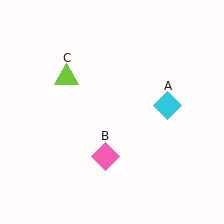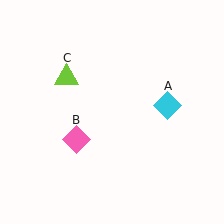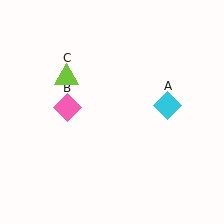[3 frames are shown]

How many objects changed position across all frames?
1 object changed position: pink diamond (object B).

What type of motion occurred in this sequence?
The pink diamond (object B) rotated clockwise around the center of the scene.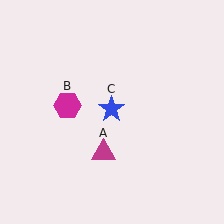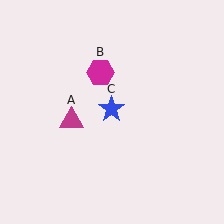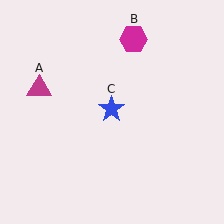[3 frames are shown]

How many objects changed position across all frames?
2 objects changed position: magenta triangle (object A), magenta hexagon (object B).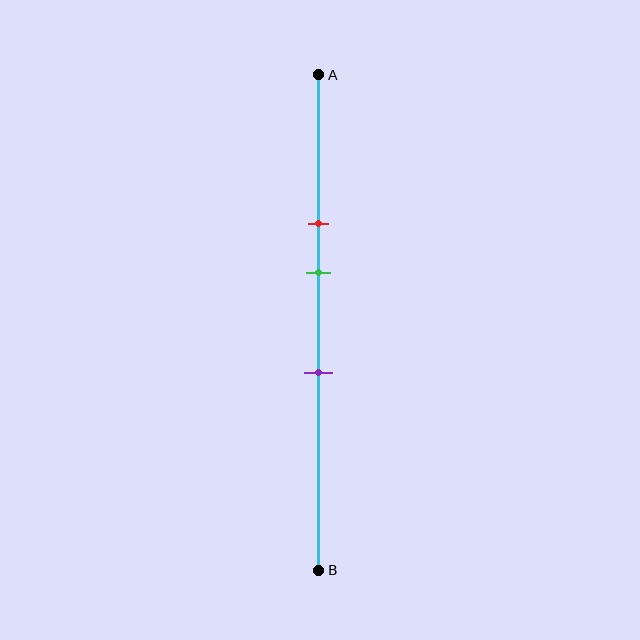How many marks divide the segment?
There are 3 marks dividing the segment.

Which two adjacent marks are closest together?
The red and green marks are the closest adjacent pair.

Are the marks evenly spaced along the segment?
Yes, the marks are approximately evenly spaced.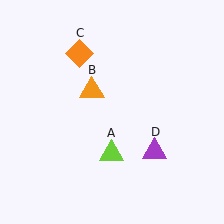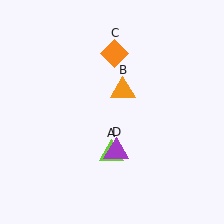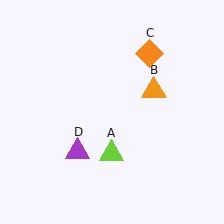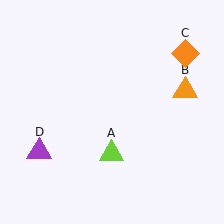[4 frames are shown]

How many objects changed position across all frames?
3 objects changed position: orange triangle (object B), orange diamond (object C), purple triangle (object D).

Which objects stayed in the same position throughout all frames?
Lime triangle (object A) remained stationary.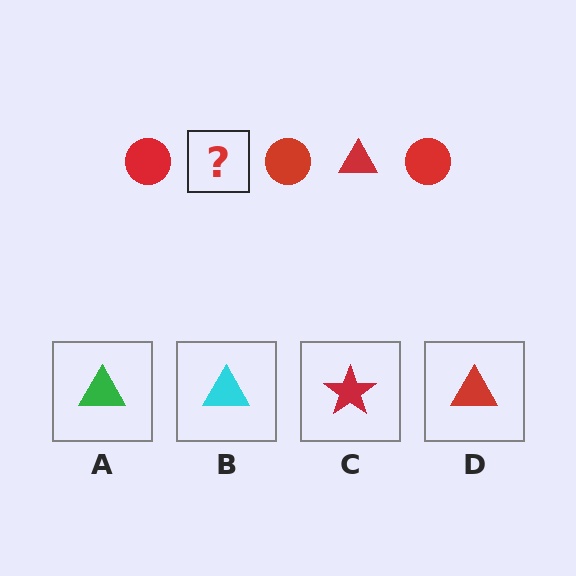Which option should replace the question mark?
Option D.